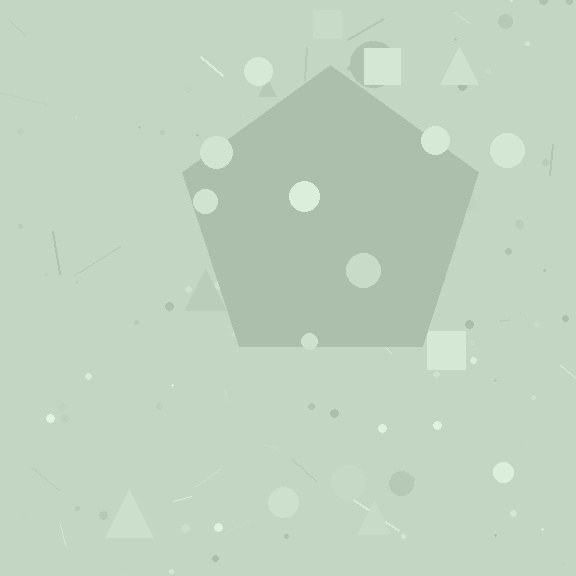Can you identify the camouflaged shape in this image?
The camouflaged shape is a pentagon.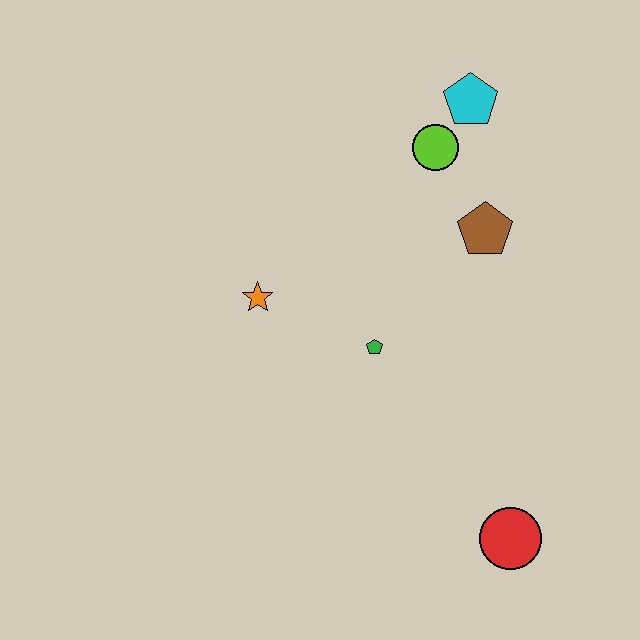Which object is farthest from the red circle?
The cyan pentagon is farthest from the red circle.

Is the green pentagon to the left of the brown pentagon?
Yes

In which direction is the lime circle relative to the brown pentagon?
The lime circle is above the brown pentagon.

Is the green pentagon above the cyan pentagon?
No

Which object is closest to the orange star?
The green pentagon is closest to the orange star.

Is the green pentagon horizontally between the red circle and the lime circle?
No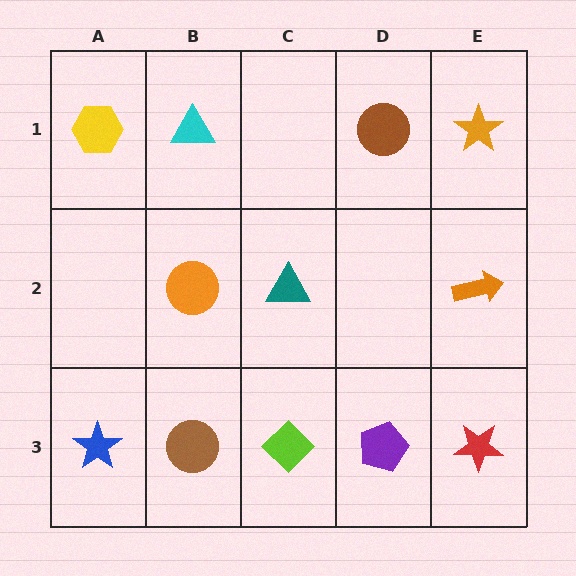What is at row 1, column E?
An orange star.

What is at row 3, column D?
A purple pentagon.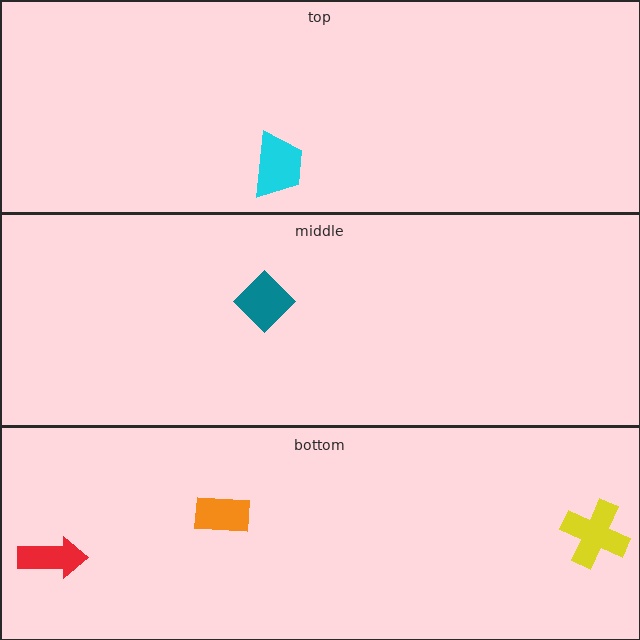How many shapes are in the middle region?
1.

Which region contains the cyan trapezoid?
The top region.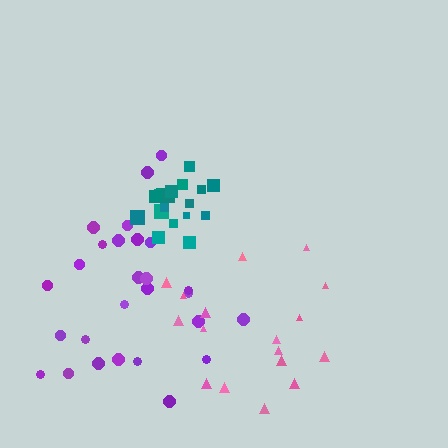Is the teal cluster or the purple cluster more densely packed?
Teal.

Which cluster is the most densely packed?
Teal.